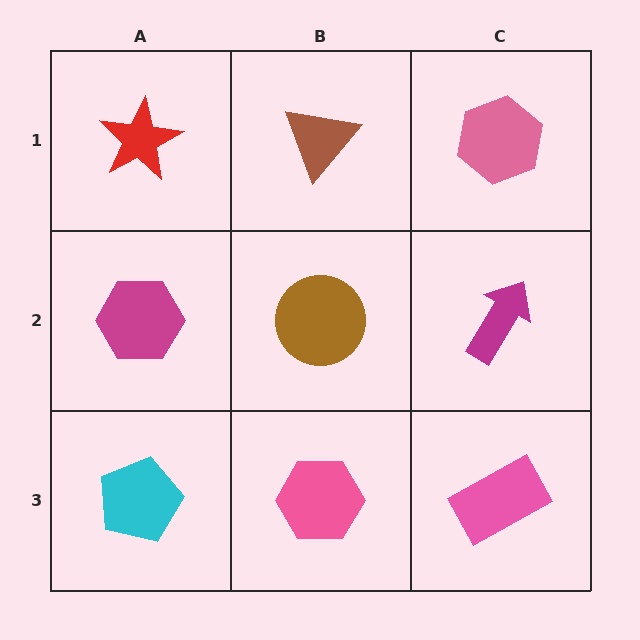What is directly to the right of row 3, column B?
A pink rectangle.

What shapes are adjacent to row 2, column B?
A brown triangle (row 1, column B), a pink hexagon (row 3, column B), a magenta hexagon (row 2, column A), a magenta arrow (row 2, column C).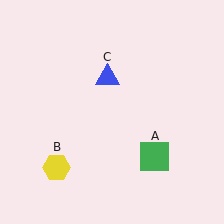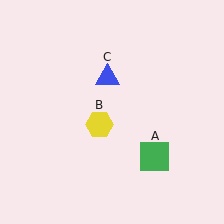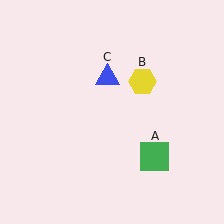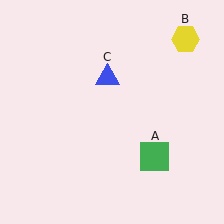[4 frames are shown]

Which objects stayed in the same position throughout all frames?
Green square (object A) and blue triangle (object C) remained stationary.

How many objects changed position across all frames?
1 object changed position: yellow hexagon (object B).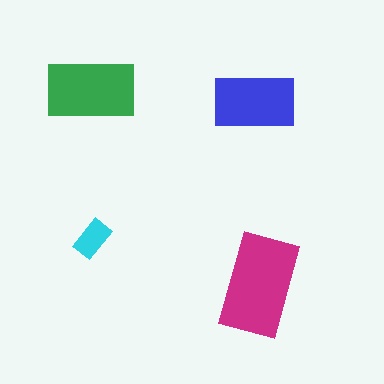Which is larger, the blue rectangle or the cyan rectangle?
The blue one.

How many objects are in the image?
There are 4 objects in the image.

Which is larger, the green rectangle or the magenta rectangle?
The magenta one.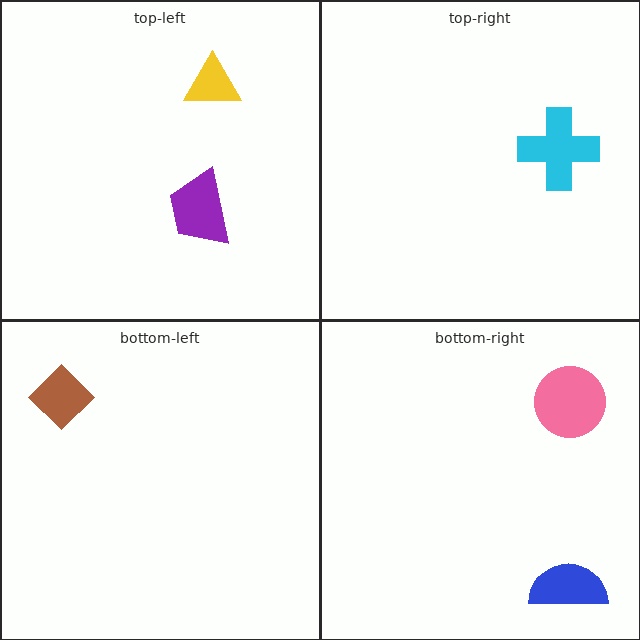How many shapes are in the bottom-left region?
1.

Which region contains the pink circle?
The bottom-right region.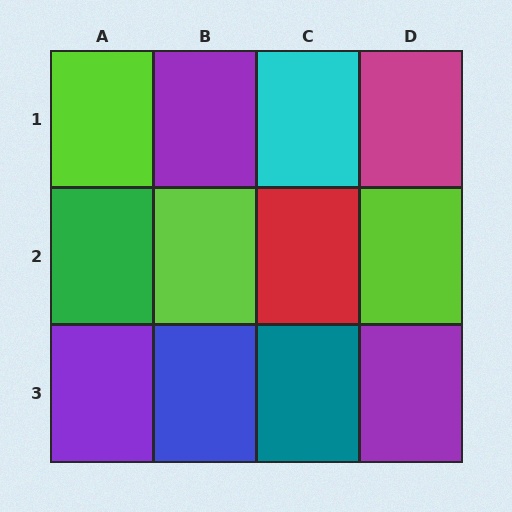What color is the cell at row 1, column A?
Lime.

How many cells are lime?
3 cells are lime.